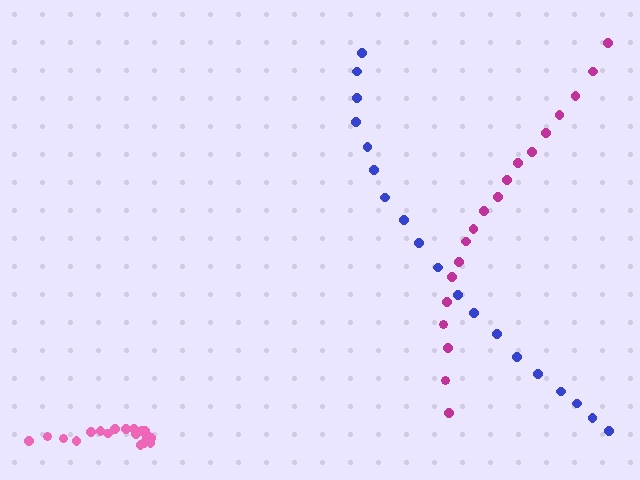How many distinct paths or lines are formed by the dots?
There are 3 distinct paths.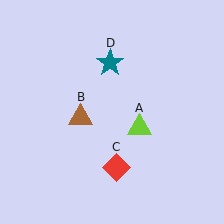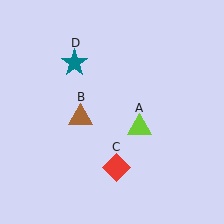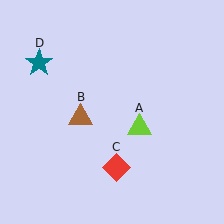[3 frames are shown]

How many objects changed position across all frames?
1 object changed position: teal star (object D).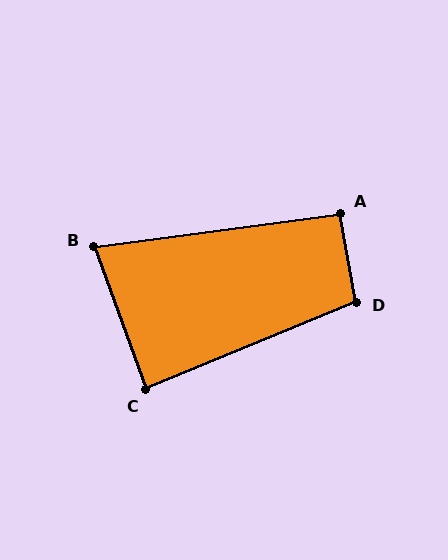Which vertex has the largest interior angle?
D, at approximately 102 degrees.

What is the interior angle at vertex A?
Approximately 92 degrees (approximately right).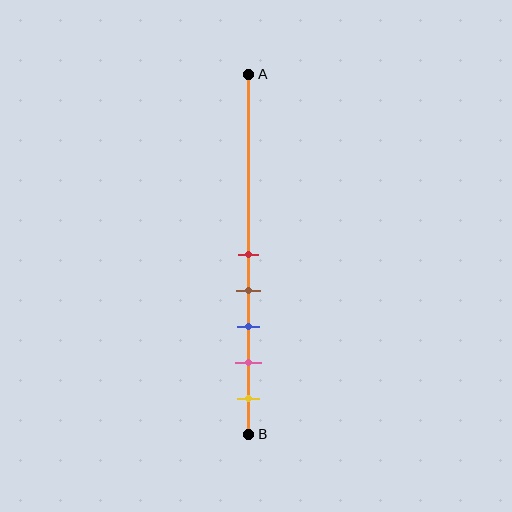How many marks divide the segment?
There are 5 marks dividing the segment.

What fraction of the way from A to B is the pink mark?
The pink mark is approximately 80% (0.8) of the way from A to B.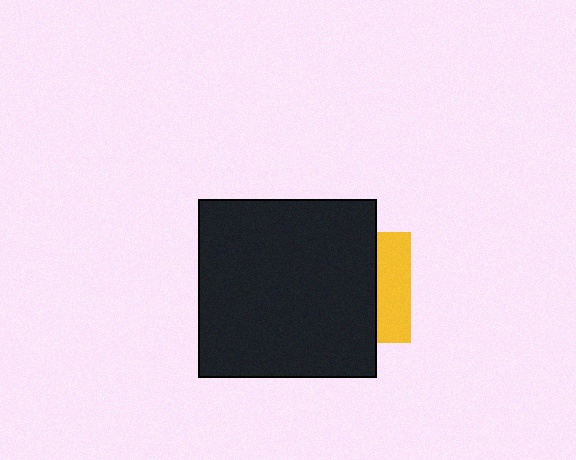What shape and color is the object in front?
The object in front is a black square.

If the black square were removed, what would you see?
You would see the complete yellow square.